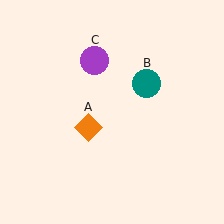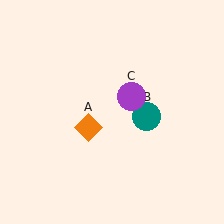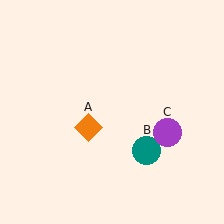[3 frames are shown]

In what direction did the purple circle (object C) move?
The purple circle (object C) moved down and to the right.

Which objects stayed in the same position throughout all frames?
Orange diamond (object A) remained stationary.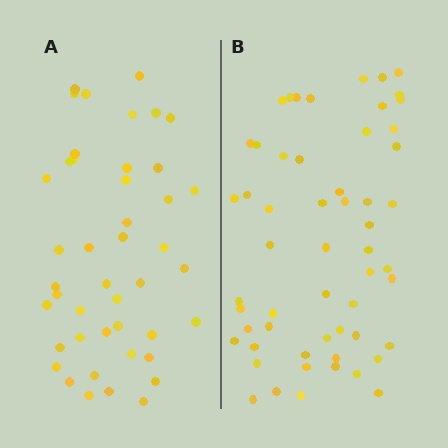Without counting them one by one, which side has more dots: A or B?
Region B (the right region) has more dots.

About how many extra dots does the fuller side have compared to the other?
Region B has roughly 12 or so more dots than region A.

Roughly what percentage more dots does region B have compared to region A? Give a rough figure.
About 25% more.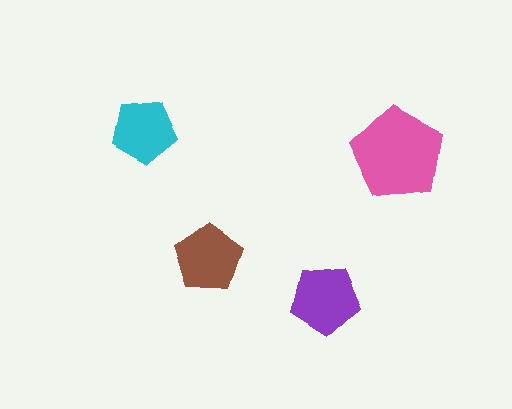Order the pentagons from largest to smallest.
the pink one, the purple one, the brown one, the cyan one.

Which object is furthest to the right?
The pink pentagon is rightmost.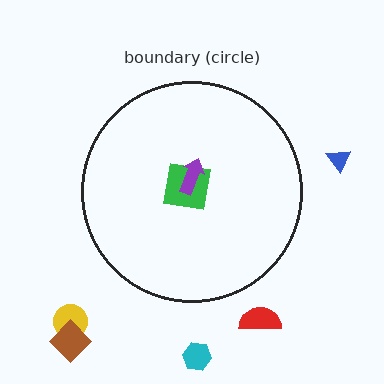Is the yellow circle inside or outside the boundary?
Outside.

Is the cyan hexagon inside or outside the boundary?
Outside.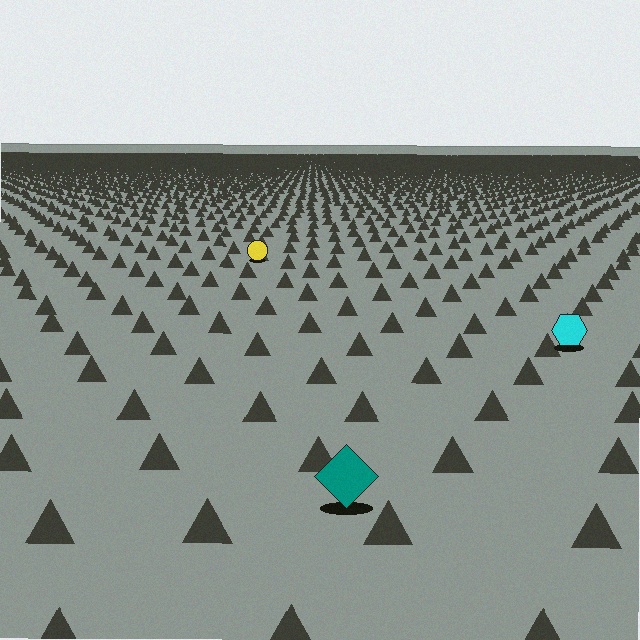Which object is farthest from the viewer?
The yellow circle is farthest from the viewer. It appears smaller and the ground texture around it is denser.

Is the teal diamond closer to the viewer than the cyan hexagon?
Yes. The teal diamond is closer — you can tell from the texture gradient: the ground texture is coarser near it.